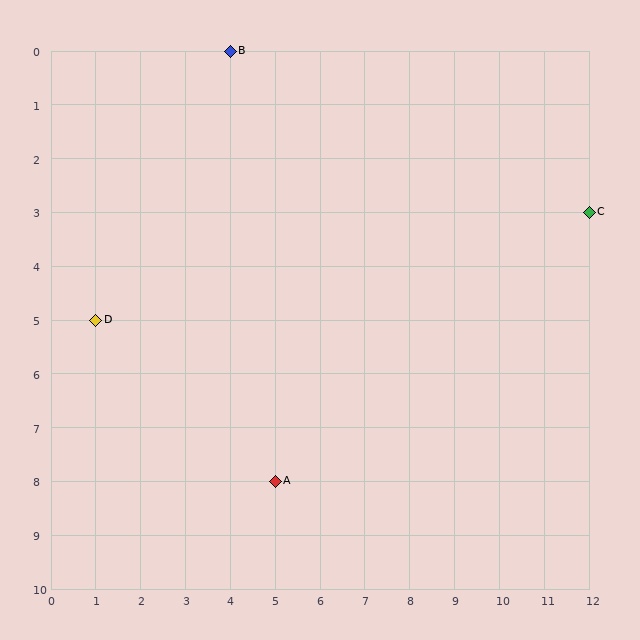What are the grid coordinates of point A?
Point A is at grid coordinates (5, 8).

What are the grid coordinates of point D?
Point D is at grid coordinates (1, 5).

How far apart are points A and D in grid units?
Points A and D are 4 columns and 3 rows apart (about 5.0 grid units diagonally).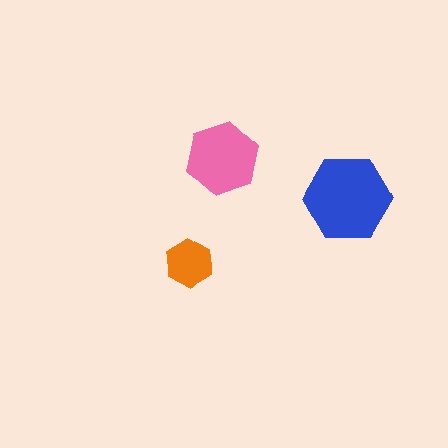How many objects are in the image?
There are 3 objects in the image.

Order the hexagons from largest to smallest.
the blue one, the pink one, the orange one.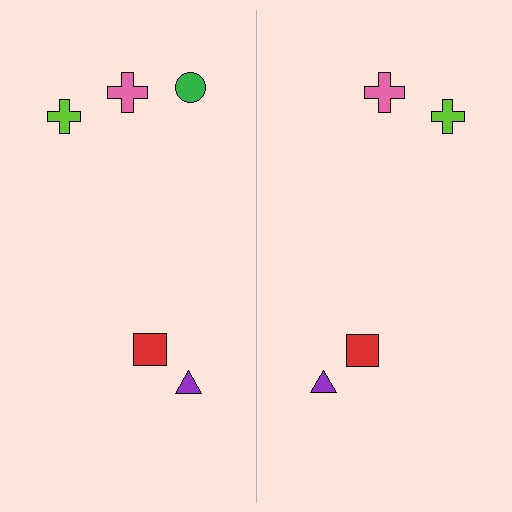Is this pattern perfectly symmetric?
No, the pattern is not perfectly symmetric. A green circle is missing from the right side.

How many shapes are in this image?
There are 9 shapes in this image.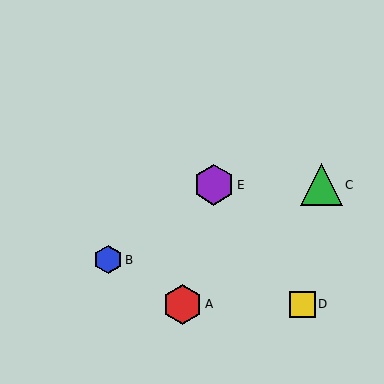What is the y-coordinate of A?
Object A is at y≈304.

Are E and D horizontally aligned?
No, E is at y≈185 and D is at y≈304.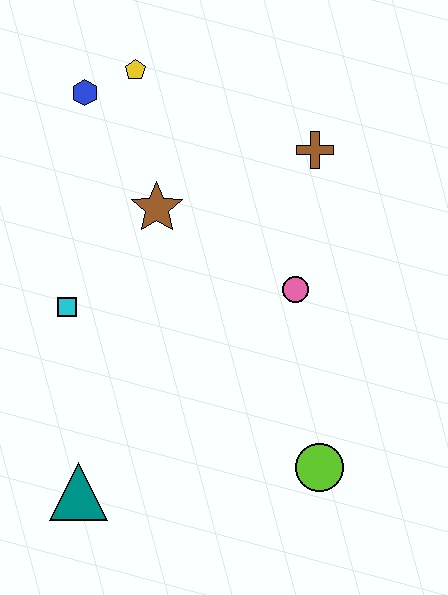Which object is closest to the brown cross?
The pink circle is closest to the brown cross.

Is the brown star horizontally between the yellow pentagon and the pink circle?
Yes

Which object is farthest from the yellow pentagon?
The lime circle is farthest from the yellow pentagon.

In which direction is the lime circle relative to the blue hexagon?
The lime circle is below the blue hexagon.